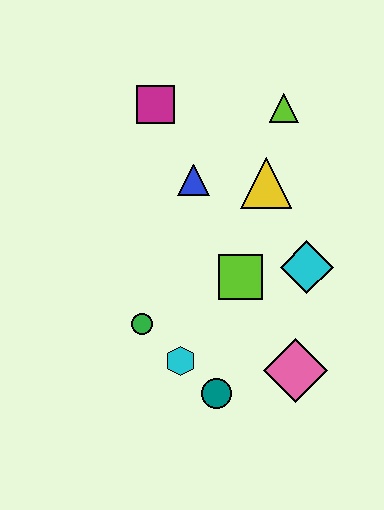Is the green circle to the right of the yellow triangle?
No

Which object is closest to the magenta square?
The blue triangle is closest to the magenta square.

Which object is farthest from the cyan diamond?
The magenta square is farthest from the cyan diamond.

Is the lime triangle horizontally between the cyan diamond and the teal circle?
Yes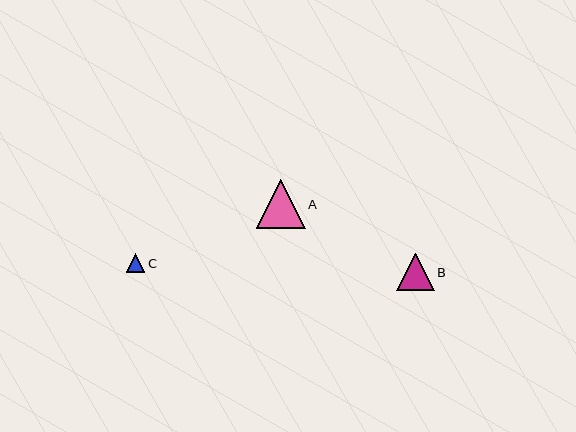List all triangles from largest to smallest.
From largest to smallest: A, B, C.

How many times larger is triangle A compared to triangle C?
Triangle A is approximately 2.6 times the size of triangle C.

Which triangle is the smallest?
Triangle C is the smallest with a size of approximately 18 pixels.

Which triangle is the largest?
Triangle A is the largest with a size of approximately 48 pixels.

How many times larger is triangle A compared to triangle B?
Triangle A is approximately 1.3 times the size of triangle B.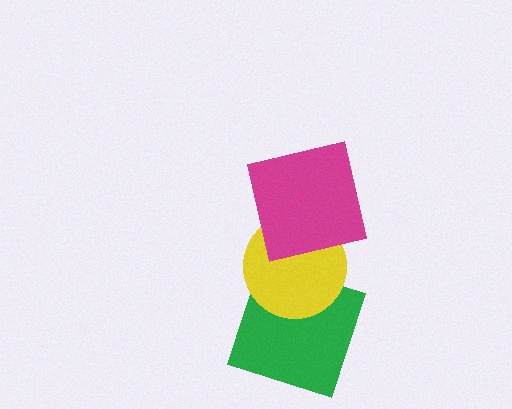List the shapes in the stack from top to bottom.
From top to bottom: the magenta square, the yellow circle, the green square.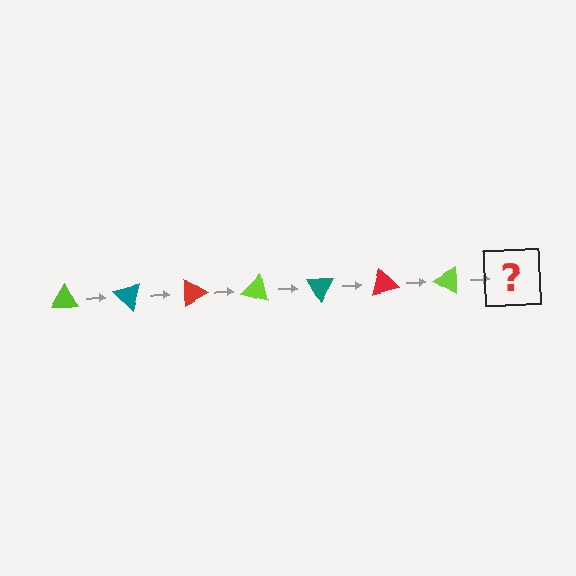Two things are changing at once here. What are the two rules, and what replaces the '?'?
The two rules are that it rotates 45 degrees each step and the color cycles through lime, teal, and red. The '?' should be a teal triangle, rotated 315 degrees from the start.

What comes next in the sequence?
The next element should be a teal triangle, rotated 315 degrees from the start.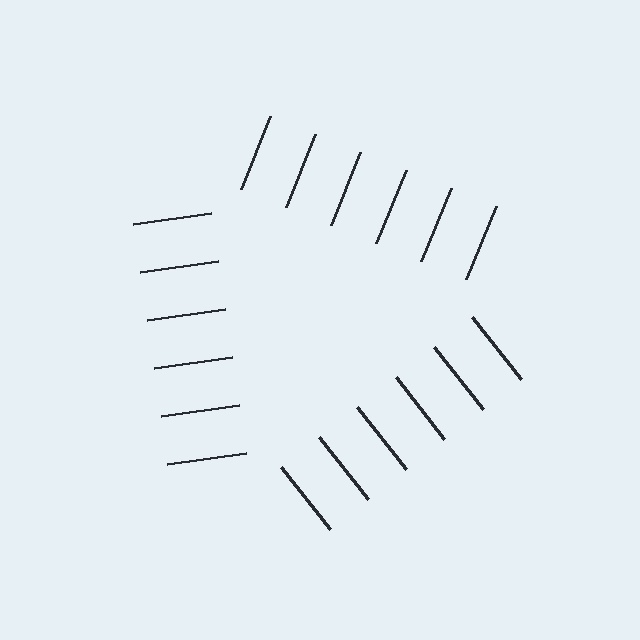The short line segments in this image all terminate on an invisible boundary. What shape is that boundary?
An illusory triangle — the line segments terminate on its edges but no continuous stroke is drawn.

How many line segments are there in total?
18 — 6 along each of the 3 edges.